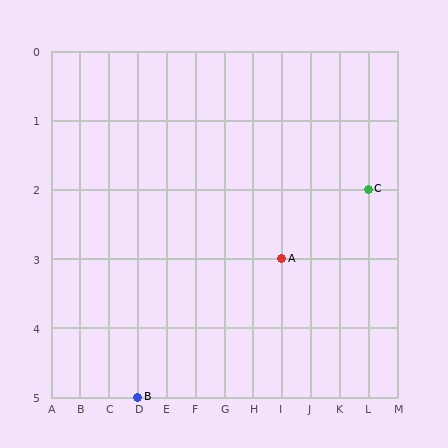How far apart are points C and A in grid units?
Points C and A are 3 columns and 1 row apart (about 3.2 grid units diagonally).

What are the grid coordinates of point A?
Point A is at grid coordinates (I, 3).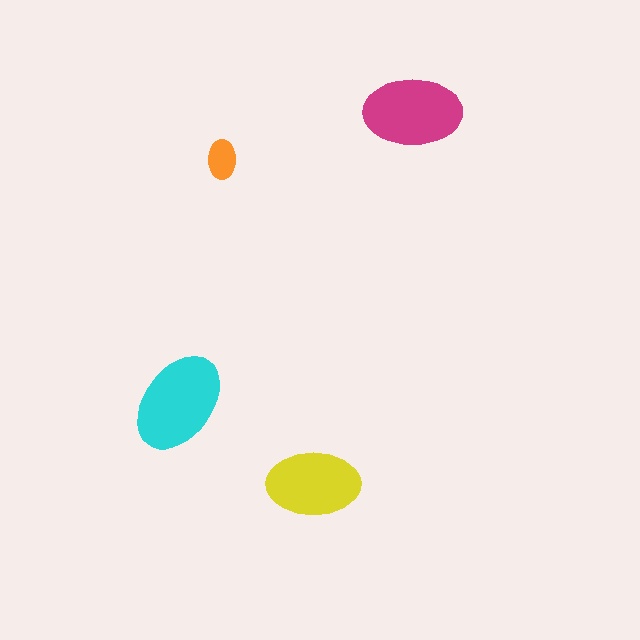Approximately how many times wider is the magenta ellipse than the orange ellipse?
About 2.5 times wider.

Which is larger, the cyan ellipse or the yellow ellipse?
The cyan one.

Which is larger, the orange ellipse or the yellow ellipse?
The yellow one.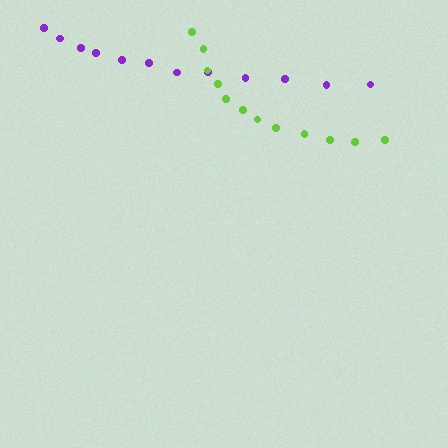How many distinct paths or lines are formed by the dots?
There are 2 distinct paths.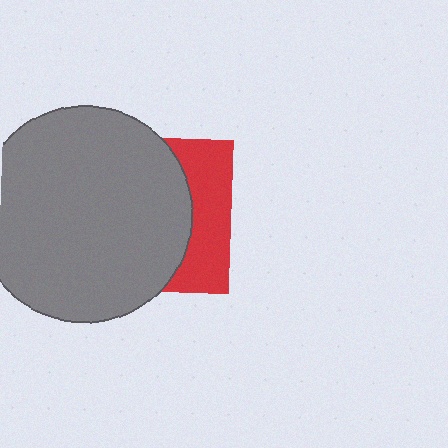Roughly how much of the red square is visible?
A small part of it is visible (roughly 31%).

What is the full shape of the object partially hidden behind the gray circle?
The partially hidden object is a red square.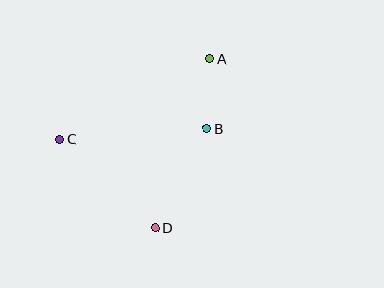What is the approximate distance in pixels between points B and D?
The distance between B and D is approximately 111 pixels.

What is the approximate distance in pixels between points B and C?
The distance between B and C is approximately 147 pixels.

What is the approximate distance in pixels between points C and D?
The distance between C and D is approximately 130 pixels.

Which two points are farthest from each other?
Points A and D are farthest from each other.